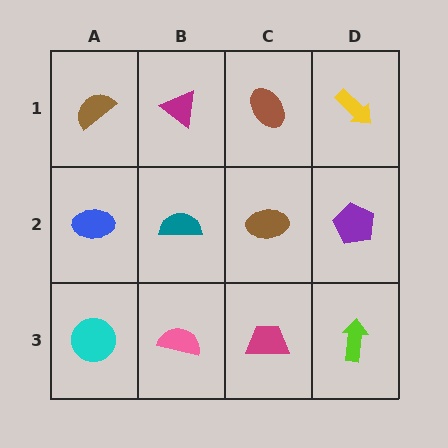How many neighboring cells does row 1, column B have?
3.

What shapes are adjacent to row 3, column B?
A teal semicircle (row 2, column B), a cyan circle (row 3, column A), a magenta trapezoid (row 3, column C).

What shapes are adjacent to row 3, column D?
A purple pentagon (row 2, column D), a magenta trapezoid (row 3, column C).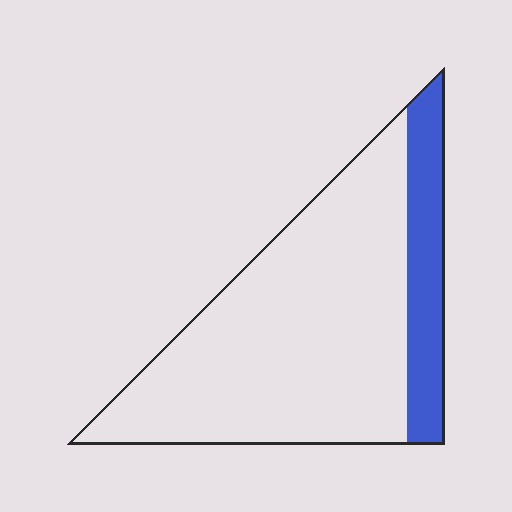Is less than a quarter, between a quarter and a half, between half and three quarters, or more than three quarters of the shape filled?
Less than a quarter.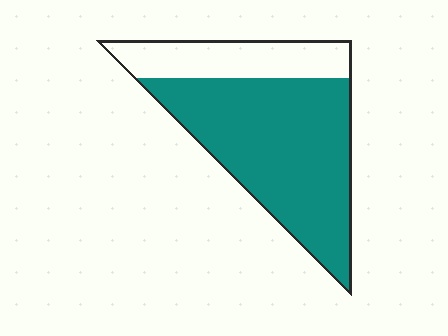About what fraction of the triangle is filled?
About three quarters (3/4).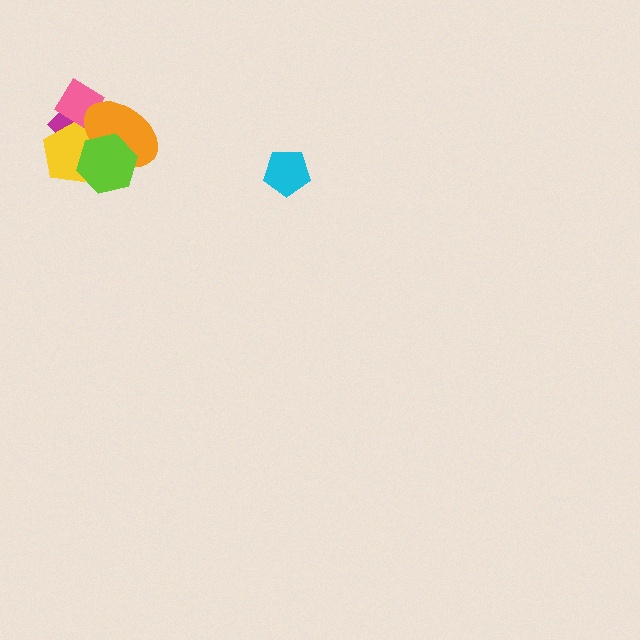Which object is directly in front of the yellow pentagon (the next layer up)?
The pink diamond is directly in front of the yellow pentagon.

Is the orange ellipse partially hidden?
Yes, it is partially covered by another shape.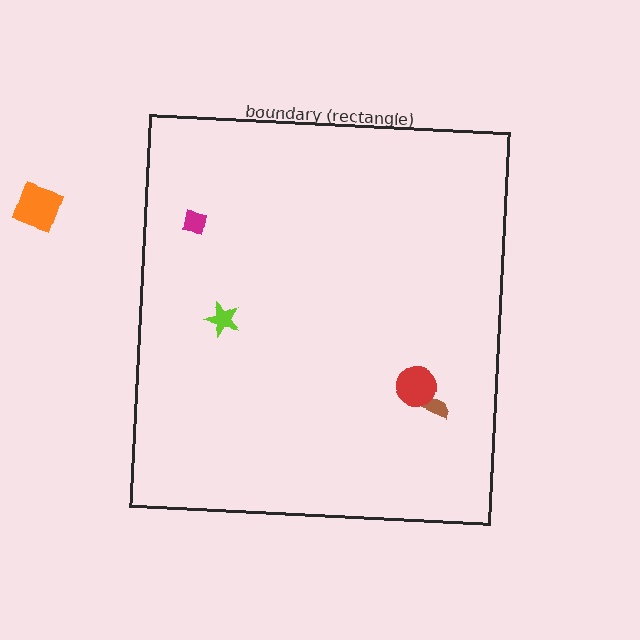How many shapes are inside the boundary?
4 inside, 1 outside.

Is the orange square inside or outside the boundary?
Outside.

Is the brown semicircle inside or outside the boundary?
Inside.